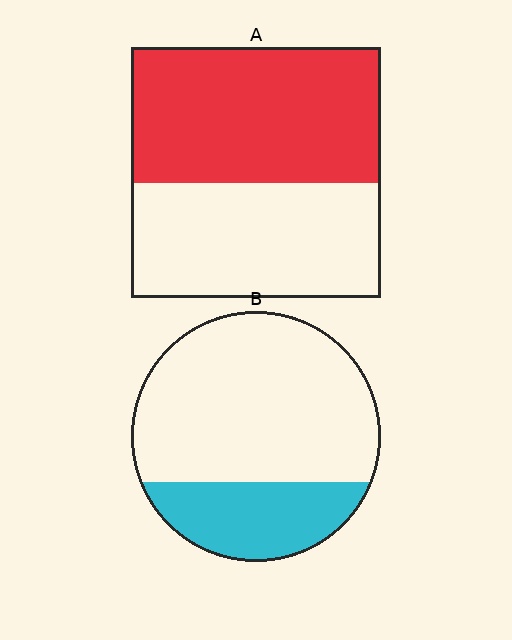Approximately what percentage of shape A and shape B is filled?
A is approximately 55% and B is approximately 25%.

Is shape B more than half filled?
No.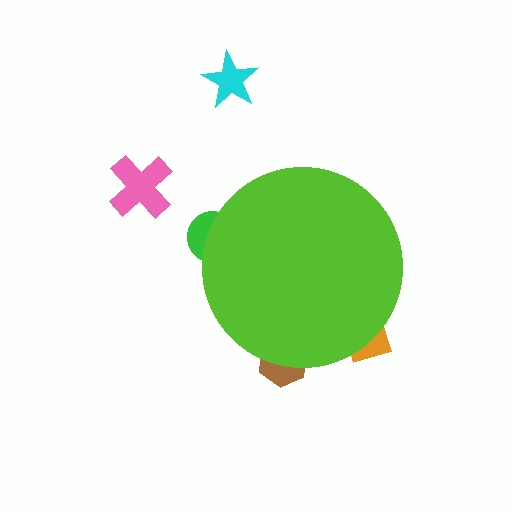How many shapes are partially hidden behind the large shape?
3 shapes are partially hidden.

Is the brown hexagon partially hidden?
Yes, the brown hexagon is partially hidden behind the lime circle.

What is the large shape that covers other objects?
A lime circle.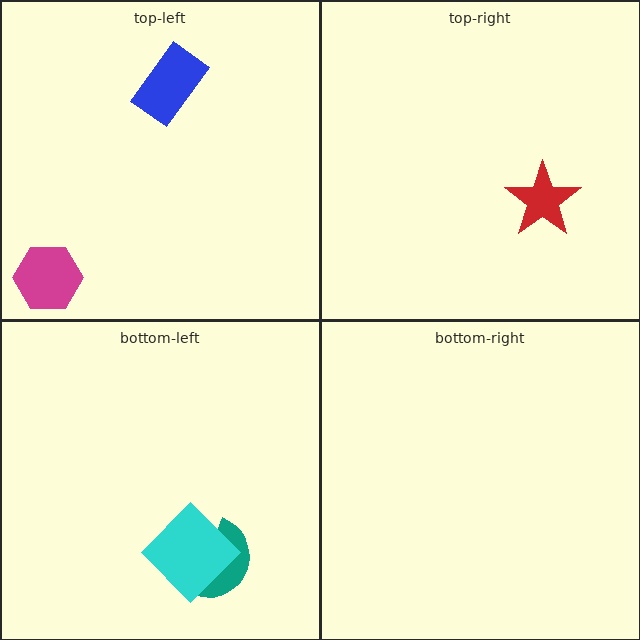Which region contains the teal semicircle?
The bottom-left region.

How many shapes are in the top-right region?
1.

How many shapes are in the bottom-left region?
2.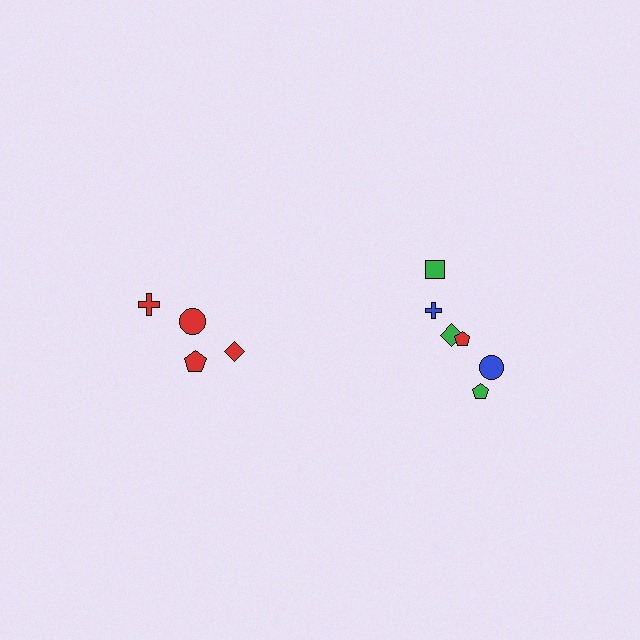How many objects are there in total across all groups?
There are 10 objects.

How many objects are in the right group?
There are 6 objects.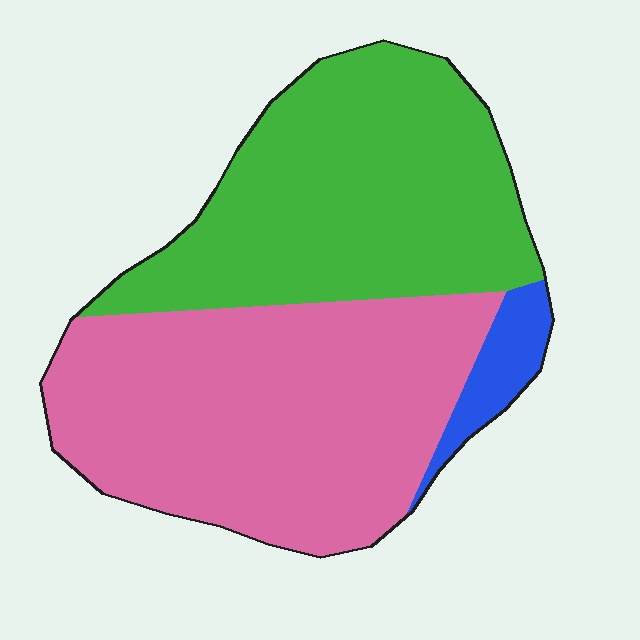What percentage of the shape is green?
Green covers roughly 45% of the shape.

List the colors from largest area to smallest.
From largest to smallest: pink, green, blue.